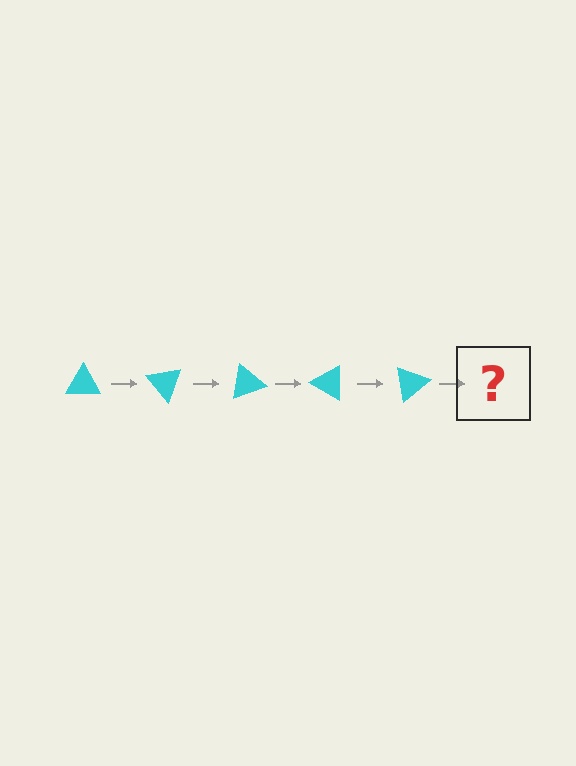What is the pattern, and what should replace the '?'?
The pattern is that the triangle rotates 50 degrees each step. The '?' should be a cyan triangle rotated 250 degrees.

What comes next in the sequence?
The next element should be a cyan triangle rotated 250 degrees.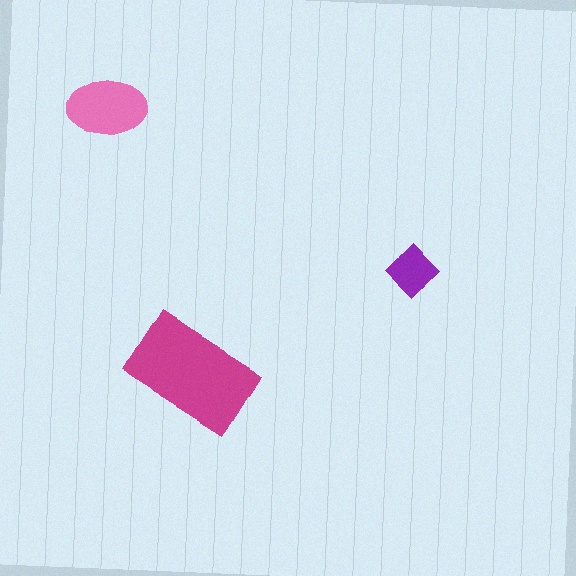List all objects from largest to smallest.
The magenta rectangle, the pink ellipse, the purple diamond.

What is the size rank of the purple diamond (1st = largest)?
3rd.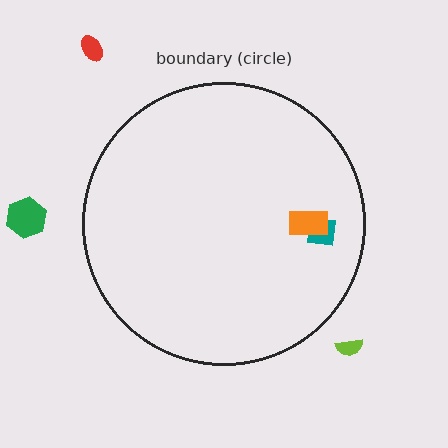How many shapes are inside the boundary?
2 inside, 3 outside.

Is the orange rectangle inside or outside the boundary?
Inside.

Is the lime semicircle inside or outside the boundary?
Outside.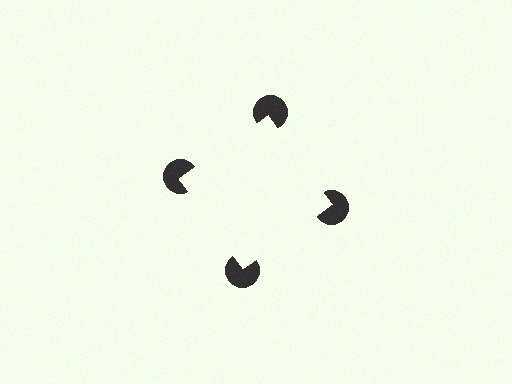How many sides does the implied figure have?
4 sides.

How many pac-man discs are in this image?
There are 4 — one at each vertex of the illusory square.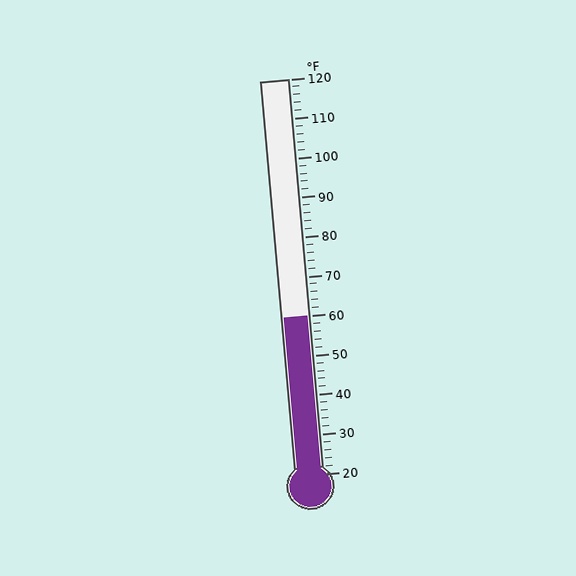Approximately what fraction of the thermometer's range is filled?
The thermometer is filled to approximately 40% of its range.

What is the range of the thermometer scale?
The thermometer scale ranges from 20°F to 120°F.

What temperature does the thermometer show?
The thermometer shows approximately 60°F.